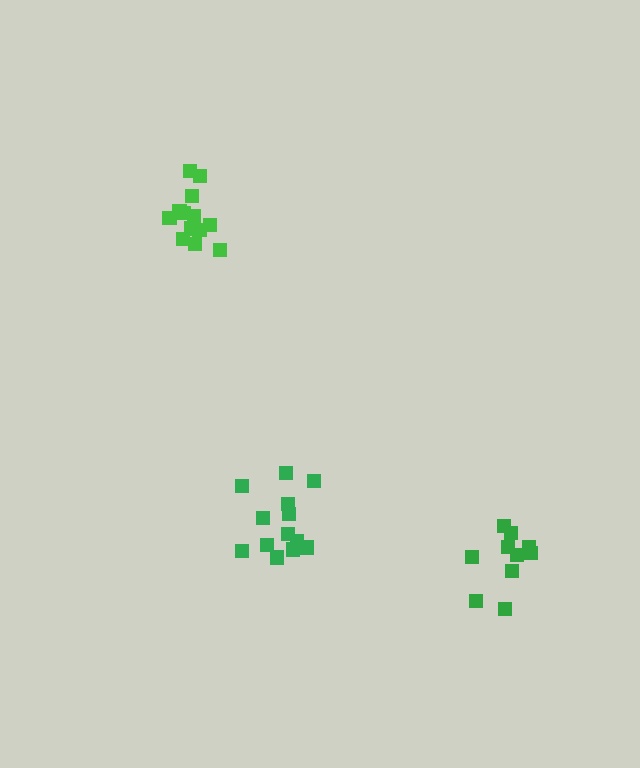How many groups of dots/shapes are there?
There are 3 groups.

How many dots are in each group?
Group 1: 13 dots, Group 2: 13 dots, Group 3: 10 dots (36 total).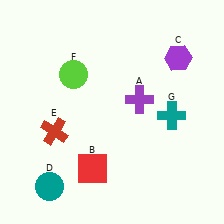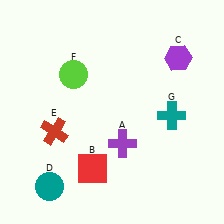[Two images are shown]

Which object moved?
The purple cross (A) moved down.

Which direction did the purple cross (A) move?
The purple cross (A) moved down.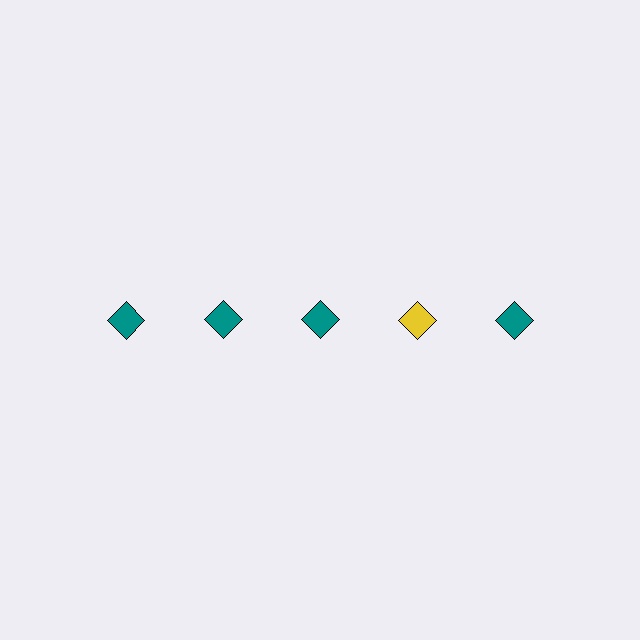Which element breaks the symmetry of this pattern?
The yellow diamond in the top row, second from right column breaks the symmetry. All other shapes are teal diamonds.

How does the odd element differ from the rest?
It has a different color: yellow instead of teal.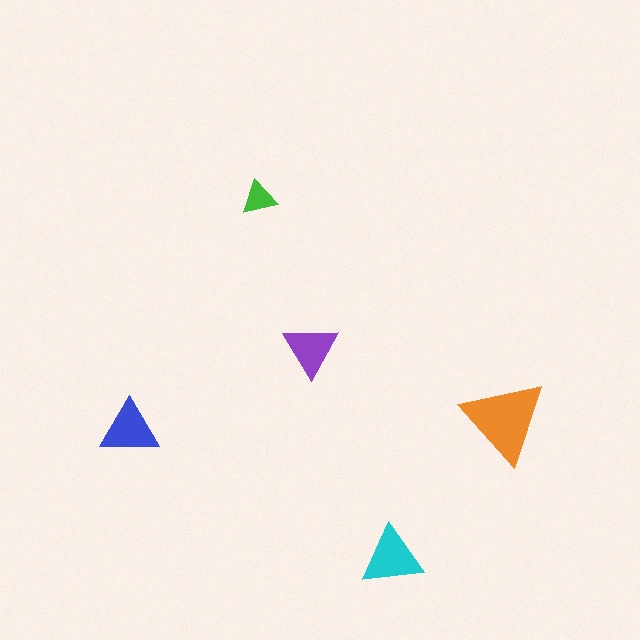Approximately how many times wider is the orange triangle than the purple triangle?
About 1.5 times wider.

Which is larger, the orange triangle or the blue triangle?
The orange one.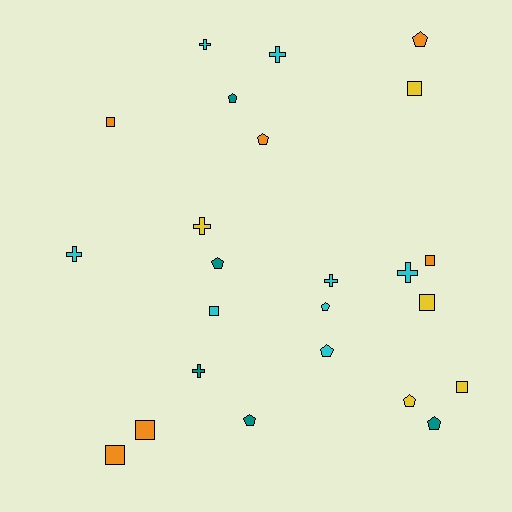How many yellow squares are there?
There are 3 yellow squares.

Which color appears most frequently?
Cyan, with 8 objects.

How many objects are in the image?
There are 24 objects.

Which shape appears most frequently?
Pentagon, with 9 objects.